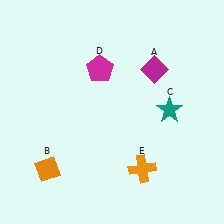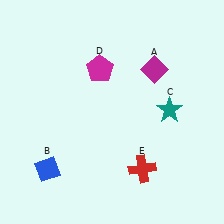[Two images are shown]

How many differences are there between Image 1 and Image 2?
There are 2 differences between the two images.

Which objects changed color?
B changed from orange to blue. E changed from orange to red.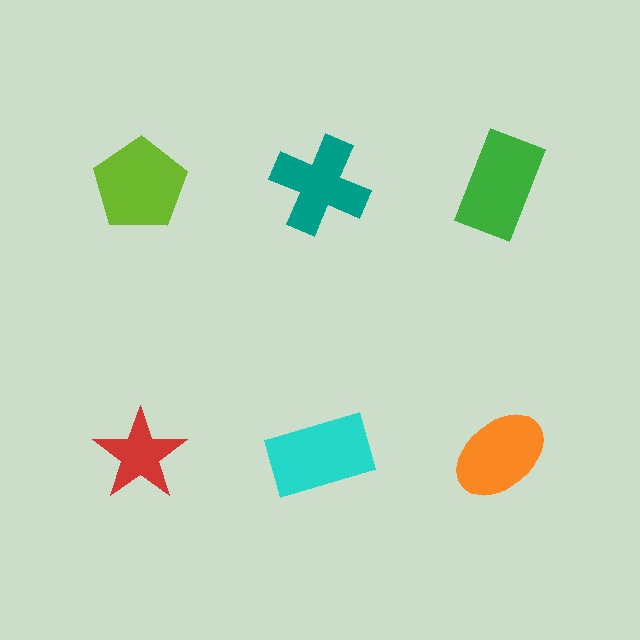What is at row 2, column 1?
A red star.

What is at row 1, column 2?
A teal cross.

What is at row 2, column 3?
An orange ellipse.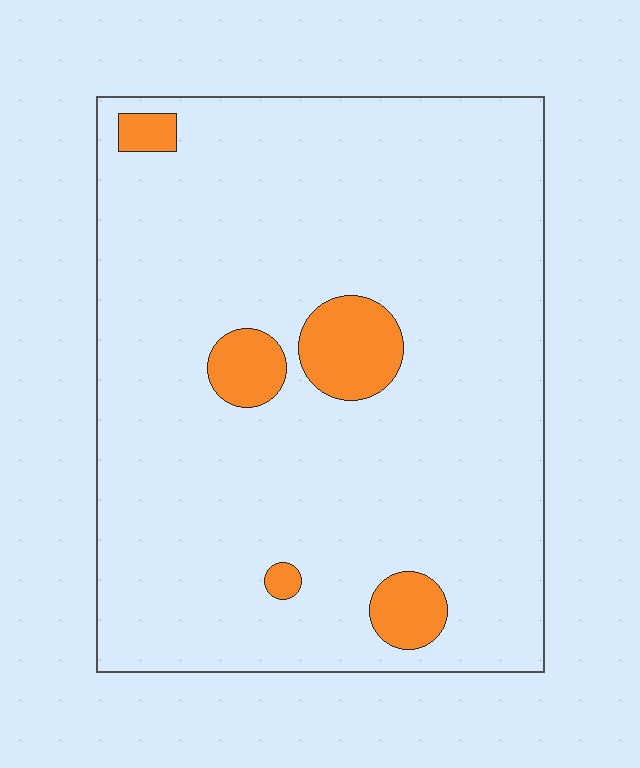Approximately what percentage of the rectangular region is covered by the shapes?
Approximately 10%.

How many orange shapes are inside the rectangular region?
5.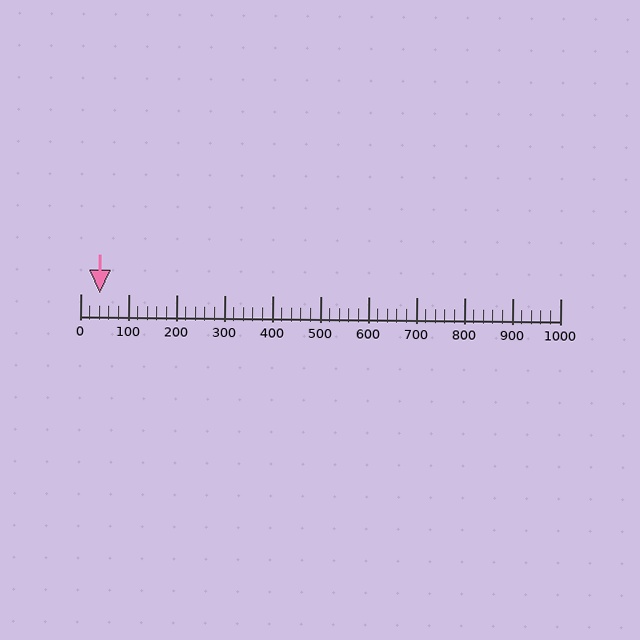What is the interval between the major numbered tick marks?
The major tick marks are spaced 100 units apart.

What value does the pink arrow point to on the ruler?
The pink arrow points to approximately 40.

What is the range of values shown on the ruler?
The ruler shows values from 0 to 1000.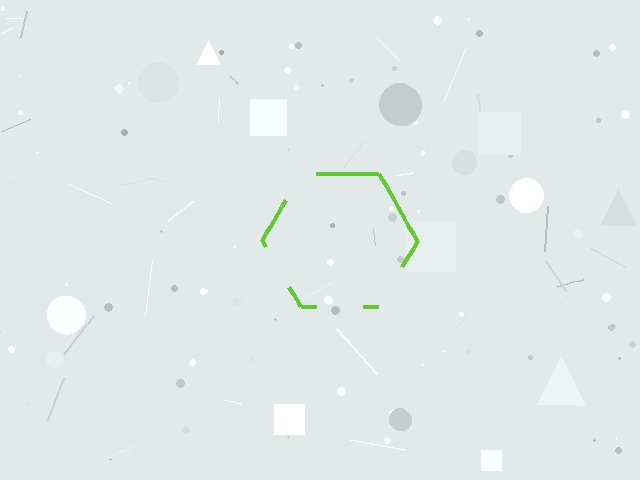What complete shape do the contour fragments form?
The contour fragments form a hexagon.